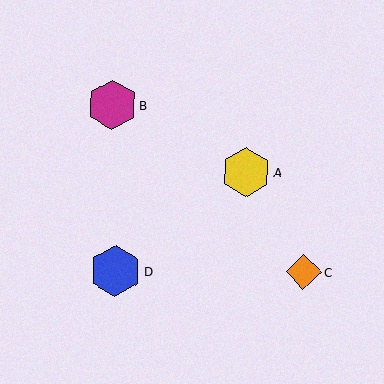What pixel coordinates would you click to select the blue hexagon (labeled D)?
Click at (115, 271) to select the blue hexagon D.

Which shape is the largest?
The blue hexagon (labeled D) is the largest.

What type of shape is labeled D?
Shape D is a blue hexagon.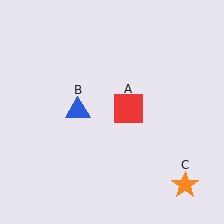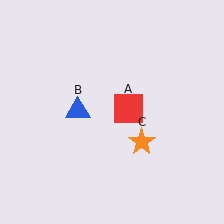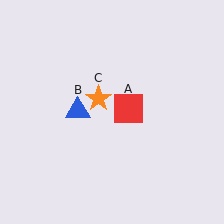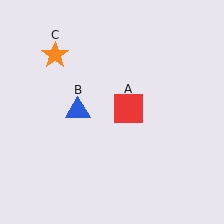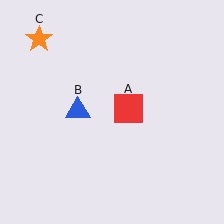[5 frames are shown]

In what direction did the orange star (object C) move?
The orange star (object C) moved up and to the left.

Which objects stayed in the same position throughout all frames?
Red square (object A) and blue triangle (object B) remained stationary.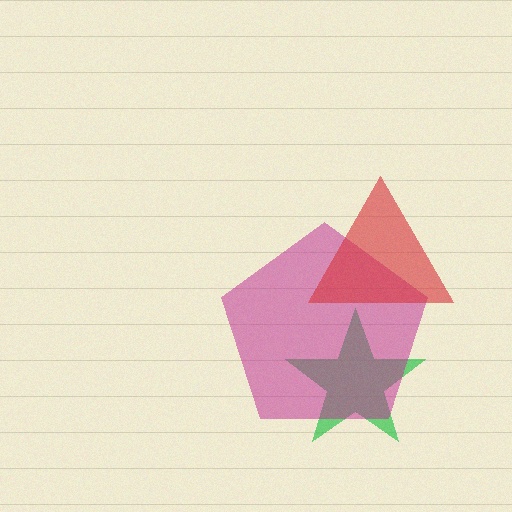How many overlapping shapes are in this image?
There are 3 overlapping shapes in the image.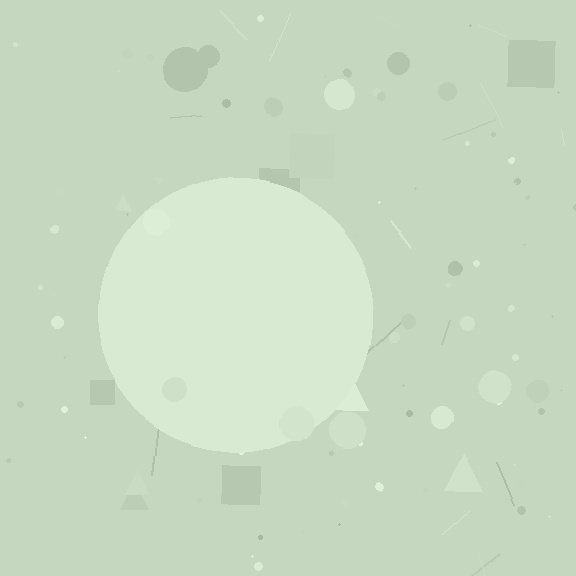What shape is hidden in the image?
A circle is hidden in the image.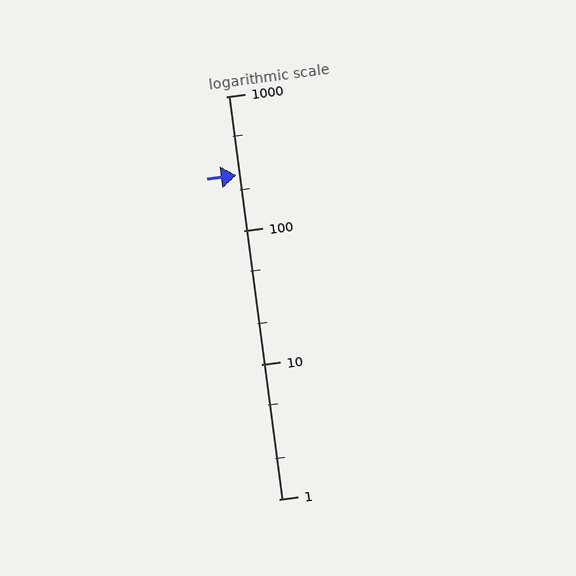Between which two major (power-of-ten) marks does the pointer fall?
The pointer is between 100 and 1000.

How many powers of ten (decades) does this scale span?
The scale spans 3 decades, from 1 to 1000.